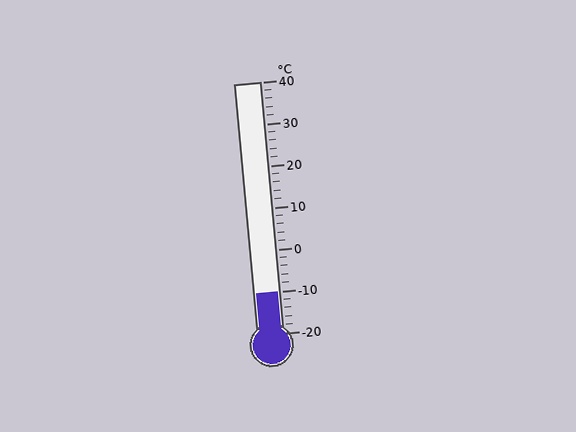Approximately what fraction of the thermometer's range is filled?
The thermometer is filled to approximately 15% of its range.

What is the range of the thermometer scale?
The thermometer scale ranges from -20°C to 40°C.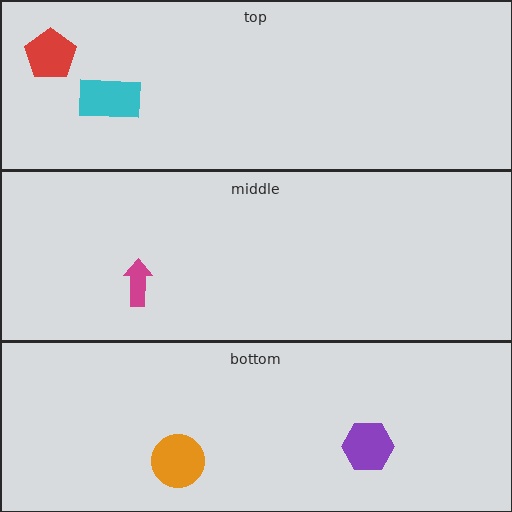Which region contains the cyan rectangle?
The top region.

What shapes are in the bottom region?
The purple hexagon, the orange circle.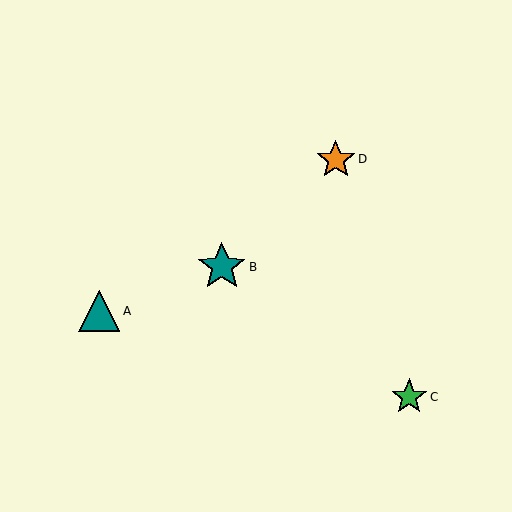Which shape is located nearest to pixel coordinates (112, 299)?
The teal triangle (labeled A) at (99, 311) is nearest to that location.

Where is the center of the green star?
The center of the green star is at (409, 397).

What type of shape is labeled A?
Shape A is a teal triangle.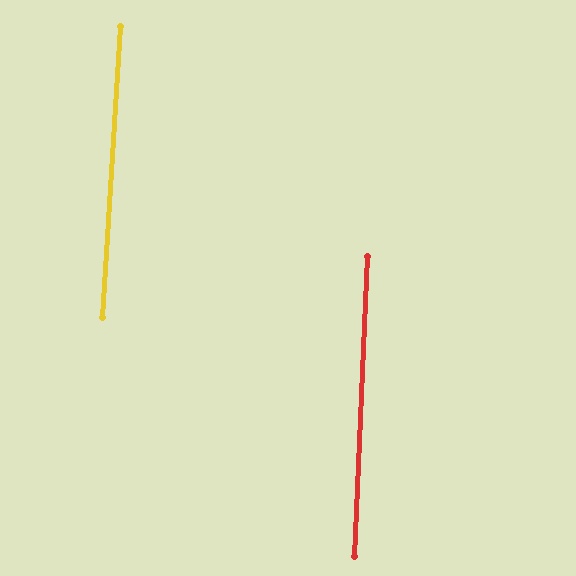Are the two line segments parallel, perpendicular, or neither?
Parallel — their directions differ by only 1.1°.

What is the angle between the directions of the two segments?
Approximately 1 degree.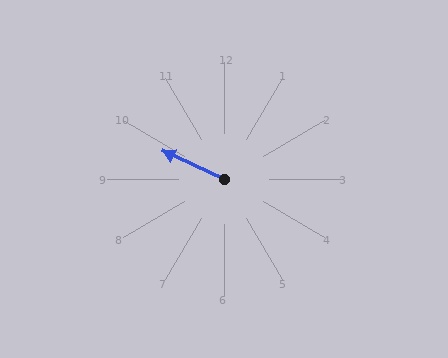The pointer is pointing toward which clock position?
Roughly 10 o'clock.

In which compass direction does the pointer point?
Northwest.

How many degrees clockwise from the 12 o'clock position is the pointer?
Approximately 295 degrees.